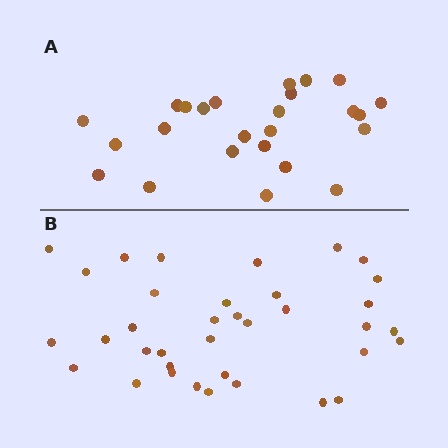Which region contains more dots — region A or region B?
Region B (the bottom region) has more dots.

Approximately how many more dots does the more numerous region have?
Region B has roughly 12 or so more dots than region A.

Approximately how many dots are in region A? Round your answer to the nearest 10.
About 20 dots. (The exact count is 25, which rounds to 20.)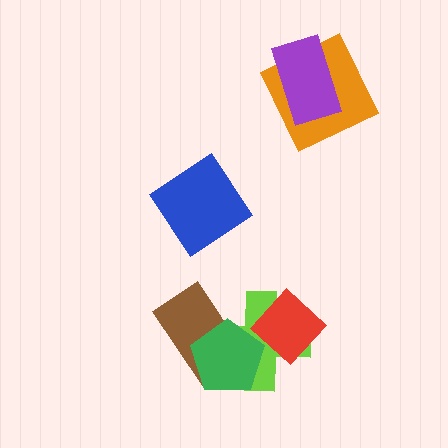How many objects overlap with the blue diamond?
0 objects overlap with the blue diamond.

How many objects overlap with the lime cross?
3 objects overlap with the lime cross.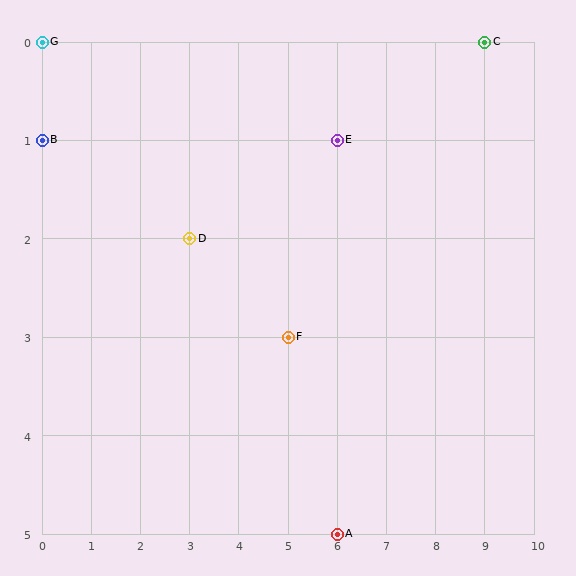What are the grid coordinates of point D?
Point D is at grid coordinates (3, 2).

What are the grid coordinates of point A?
Point A is at grid coordinates (6, 5).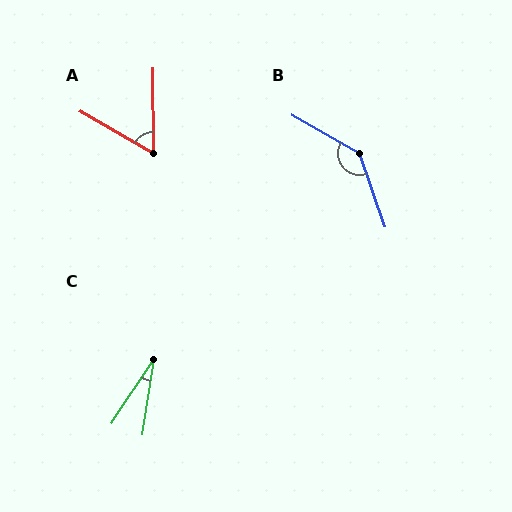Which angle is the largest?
B, at approximately 138 degrees.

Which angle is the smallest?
C, at approximately 25 degrees.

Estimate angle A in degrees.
Approximately 60 degrees.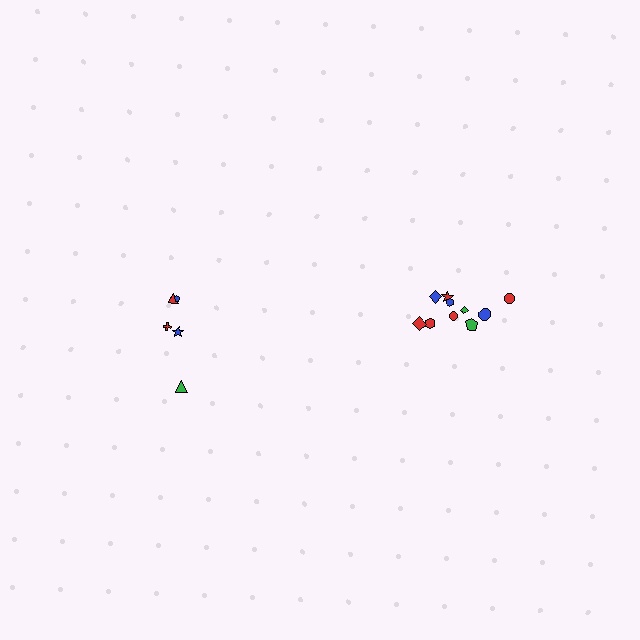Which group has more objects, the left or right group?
The right group.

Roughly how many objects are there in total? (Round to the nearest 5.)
Roughly 15 objects in total.